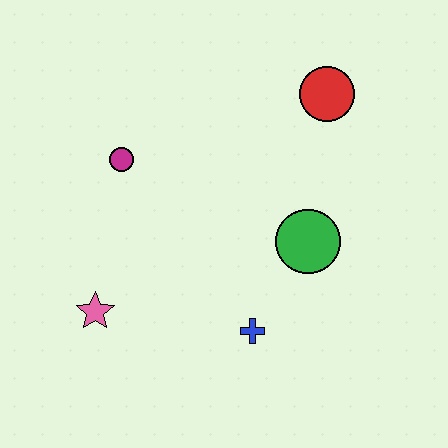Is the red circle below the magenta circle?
No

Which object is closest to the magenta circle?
The pink star is closest to the magenta circle.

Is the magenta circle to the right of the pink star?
Yes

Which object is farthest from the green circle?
The pink star is farthest from the green circle.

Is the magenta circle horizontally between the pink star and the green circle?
Yes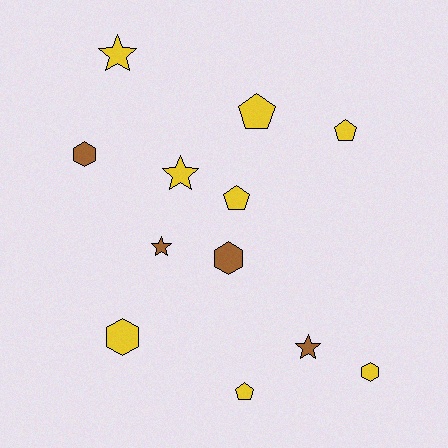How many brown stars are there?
There are 2 brown stars.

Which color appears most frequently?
Yellow, with 8 objects.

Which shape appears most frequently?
Star, with 4 objects.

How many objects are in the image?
There are 12 objects.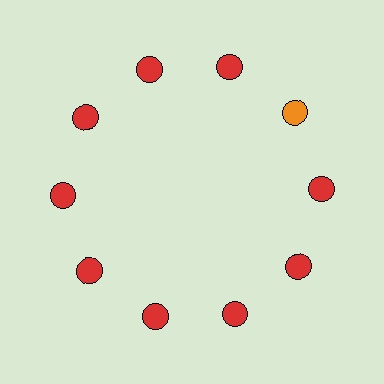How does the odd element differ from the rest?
It has a different color: orange instead of red.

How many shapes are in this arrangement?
There are 10 shapes arranged in a ring pattern.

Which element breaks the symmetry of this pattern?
The orange circle at roughly the 2 o'clock position breaks the symmetry. All other shapes are red circles.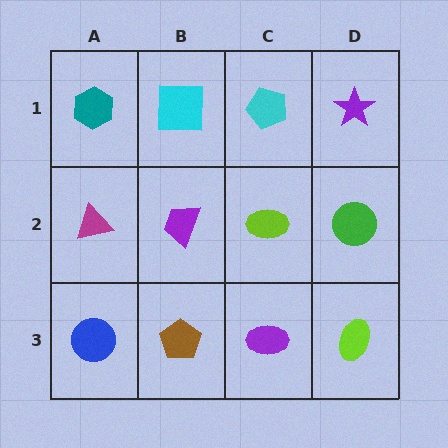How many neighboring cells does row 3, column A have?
2.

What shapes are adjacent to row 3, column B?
A purple trapezoid (row 2, column B), a blue circle (row 3, column A), a purple ellipse (row 3, column C).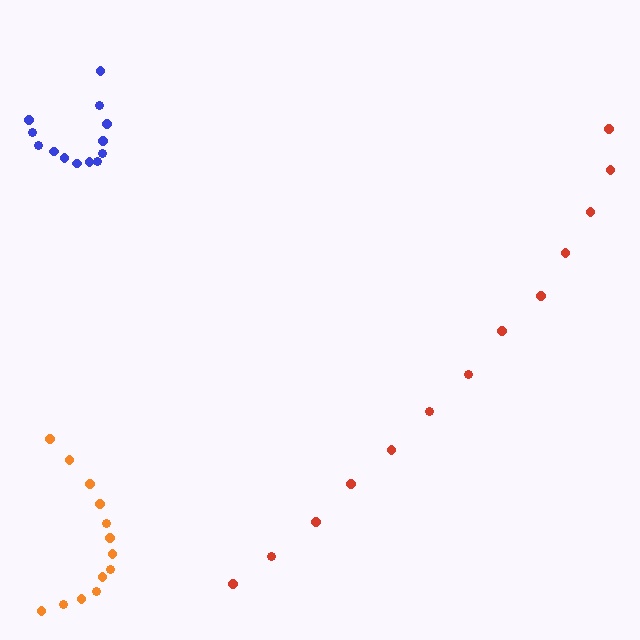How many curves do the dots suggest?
There are 3 distinct paths.